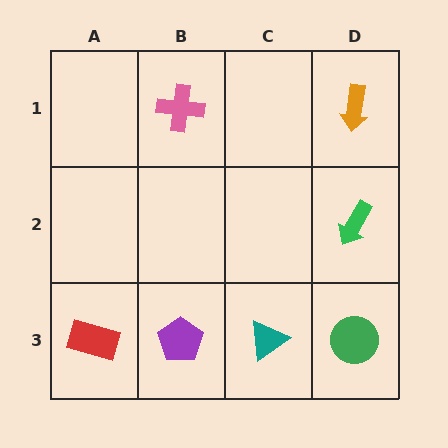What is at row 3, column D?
A green circle.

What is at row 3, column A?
A red rectangle.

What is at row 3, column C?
A teal triangle.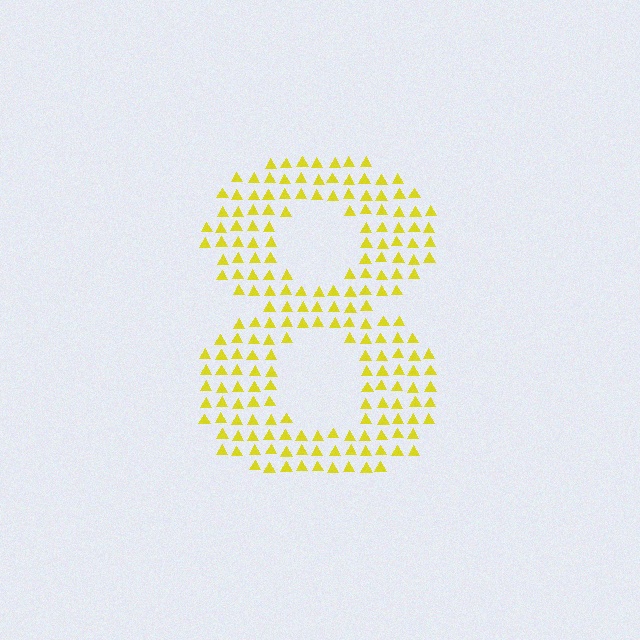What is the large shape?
The large shape is the digit 8.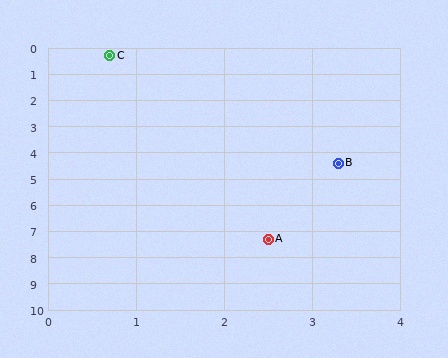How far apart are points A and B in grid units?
Points A and B are about 3.0 grid units apart.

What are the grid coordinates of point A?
Point A is at approximately (2.5, 7.3).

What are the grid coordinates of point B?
Point B is at approximately (3.3, 4.4).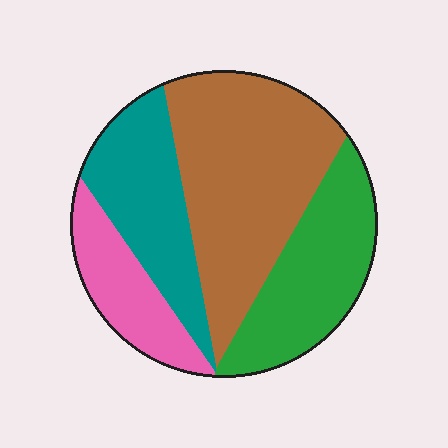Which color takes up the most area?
Brown, at roughly 40%.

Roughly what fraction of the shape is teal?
Teal covers 22% of the shape.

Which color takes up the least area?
Pink, at roughly 15%.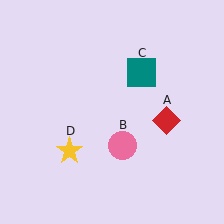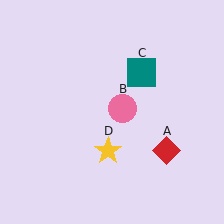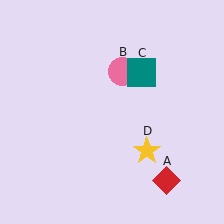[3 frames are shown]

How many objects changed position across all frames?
3 objects changed position: red diamond (object A), pink circle (object B), yellow star (object D).